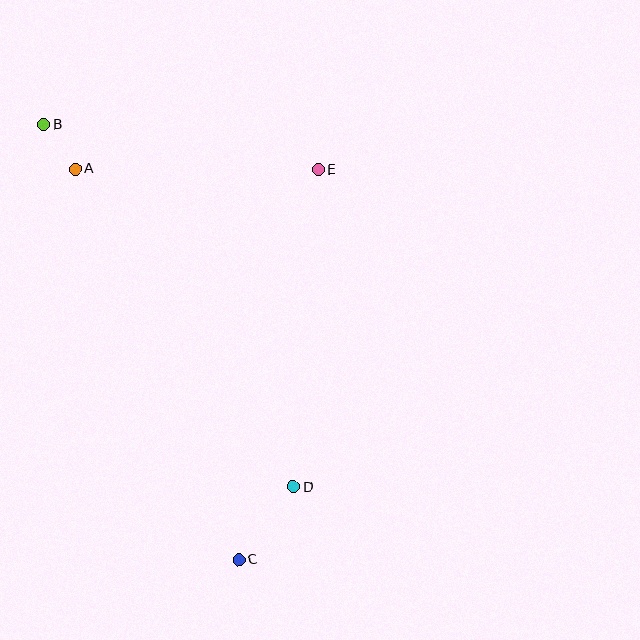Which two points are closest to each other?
Points A and B are closest to each other.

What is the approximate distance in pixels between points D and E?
The distance between D and E is approximately 318 pixels.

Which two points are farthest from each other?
Points B and C are farthest from each other.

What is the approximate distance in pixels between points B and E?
The distance between B and E is approximately 278 pixels.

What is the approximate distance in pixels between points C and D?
The distance between C and D is approximately 91 pixels.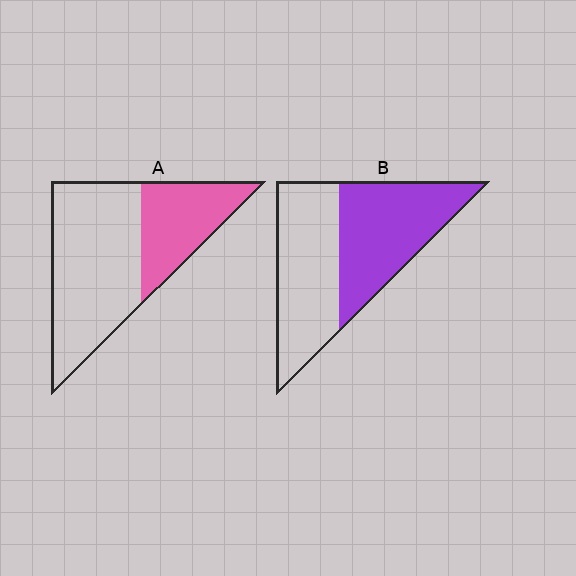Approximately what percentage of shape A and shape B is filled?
A is approximately 35% and B is approximately 50%.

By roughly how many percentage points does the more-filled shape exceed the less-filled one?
By roughly 15 percentage points (B over A).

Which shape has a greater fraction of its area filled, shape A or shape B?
Shape B.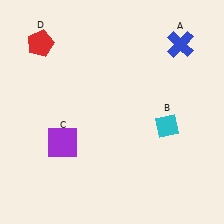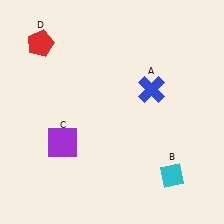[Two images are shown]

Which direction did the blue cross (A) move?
The blue cross (A) moved down.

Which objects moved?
The objects that moved are: the blue cross (A), the cyan diamond (B).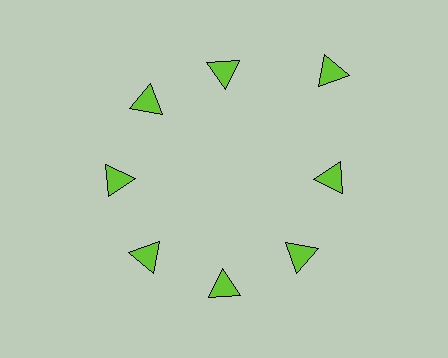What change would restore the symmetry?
The symmetry would be restored by moving it inward, back onto the ring so that all 8 triangles sit at equal angles and equal distance from the center.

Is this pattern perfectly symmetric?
No. The 8 lime triangles are arranged in a ring, but one element near the 2 o'clock position is pushed outward from the center, breaking the 8-fold rotational symmetry.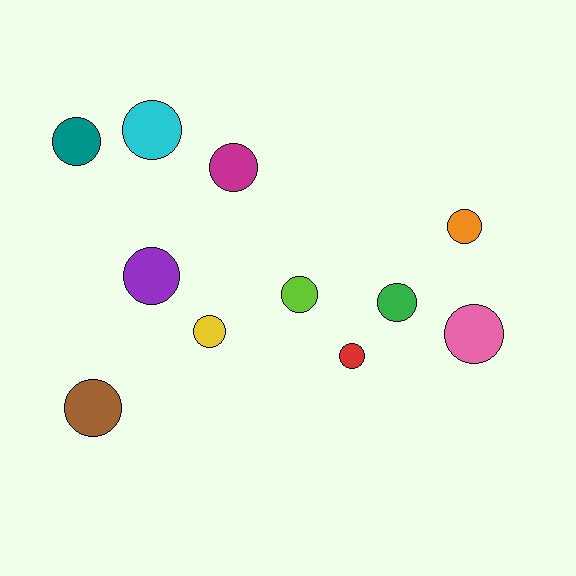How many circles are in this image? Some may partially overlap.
There are 11 circles.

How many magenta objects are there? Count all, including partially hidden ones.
There is 1 magenta object.